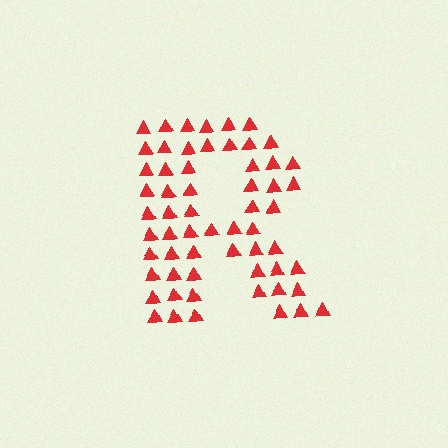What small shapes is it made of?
It is made of small triangles.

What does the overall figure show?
The overall figure shows the letter R.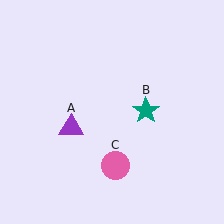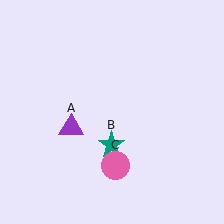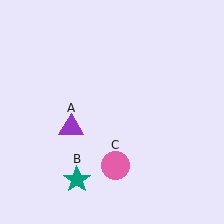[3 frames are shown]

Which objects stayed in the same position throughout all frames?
Purple triangle (object A) and pink circle (object C) remained stationary.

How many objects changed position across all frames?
1 object changed position: teal star (object B).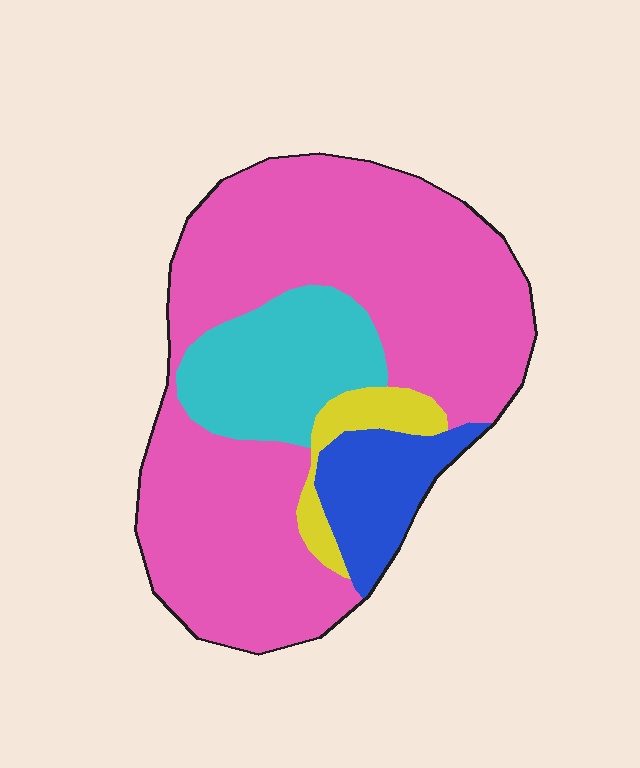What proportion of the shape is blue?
Blue covers about 10% of the shape.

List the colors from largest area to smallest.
From largest to smallest: pink, cyan, blue, yellow.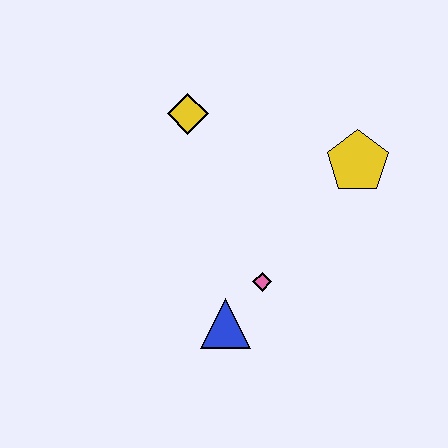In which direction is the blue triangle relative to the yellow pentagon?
The blue triangle is below the yellow pentagon.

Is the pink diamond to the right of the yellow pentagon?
No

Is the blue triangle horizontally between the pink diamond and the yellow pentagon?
No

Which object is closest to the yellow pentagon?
The pink diamond is closest to the yellow pentagon.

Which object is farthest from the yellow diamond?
The blue triangle is farthest from the yellow diamond.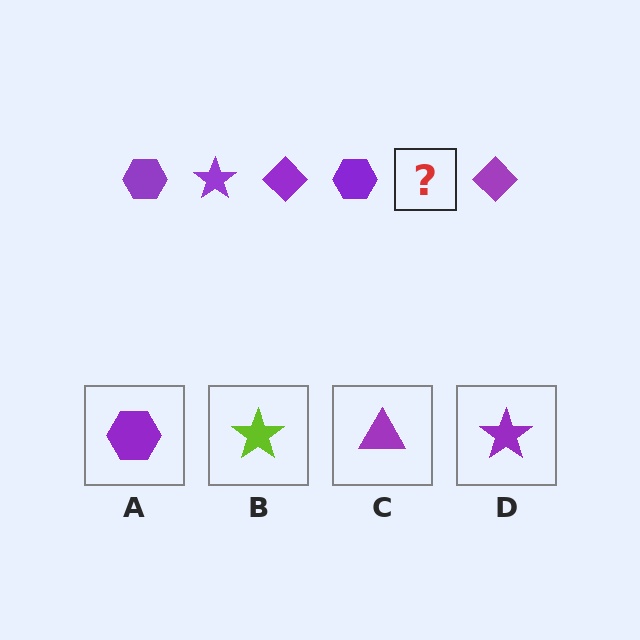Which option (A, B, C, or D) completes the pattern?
D.